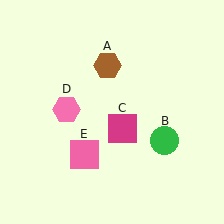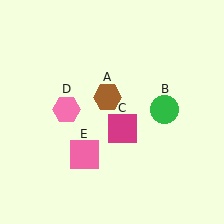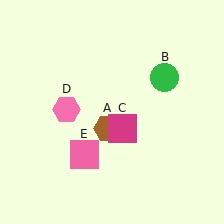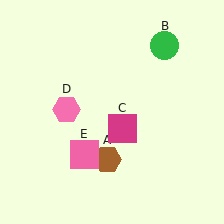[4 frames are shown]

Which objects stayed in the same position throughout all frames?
Magenta square (object C) and pink hexagon (object D) and pink square (object E) remained stationary.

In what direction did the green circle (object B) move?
The green circle (object B) moved up.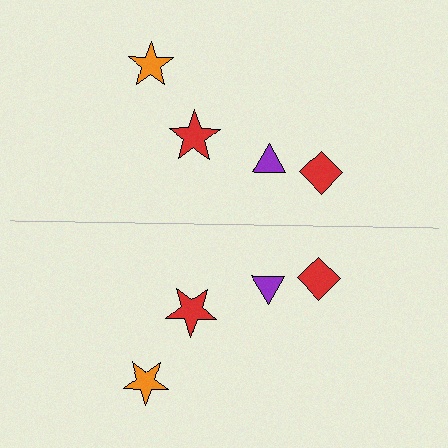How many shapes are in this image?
There are 8 shapes in this image.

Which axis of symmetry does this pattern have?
The pattern has a horizontal axis of symmetry running through the center of the image.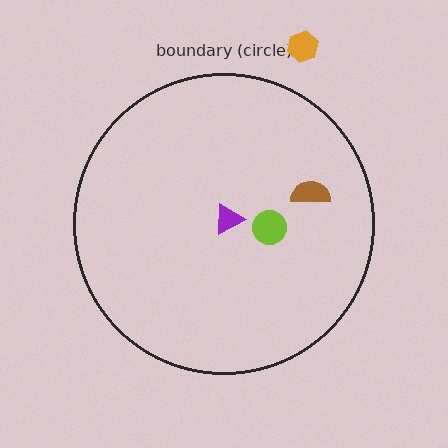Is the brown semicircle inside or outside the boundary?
Inside.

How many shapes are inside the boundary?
3 inside, 1 outside.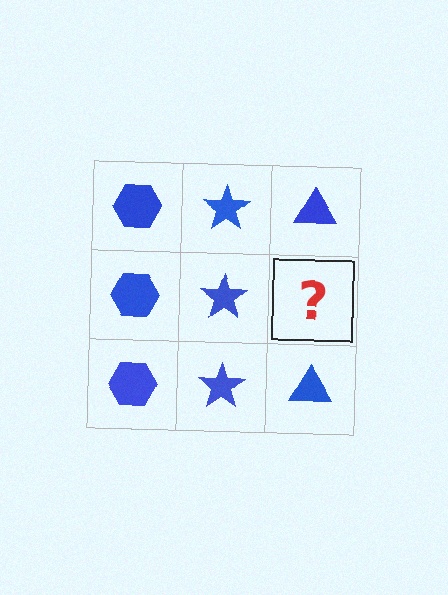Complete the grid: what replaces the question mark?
The question mark should be replaced with a blue triangle.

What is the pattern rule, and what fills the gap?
The rule is that each column has a consistent shape. The gap should be filled with a blue triangle.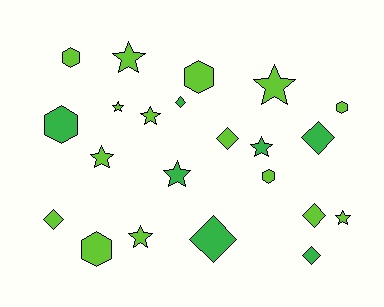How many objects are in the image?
There are 22 objects.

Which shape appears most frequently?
Star, with 9 objects.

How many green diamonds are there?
There are 4 green diamonds.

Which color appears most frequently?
Lime, with 15 objects.